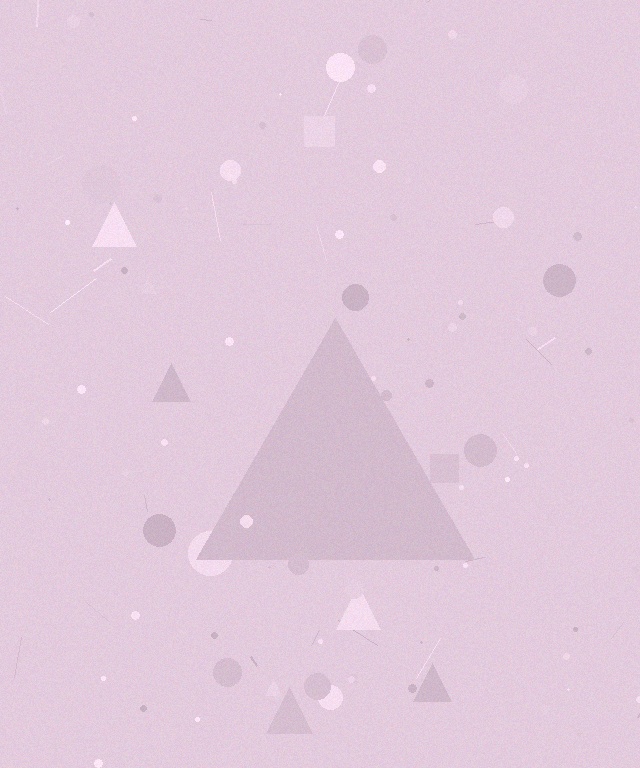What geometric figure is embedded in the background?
A triangle is embedded in the background.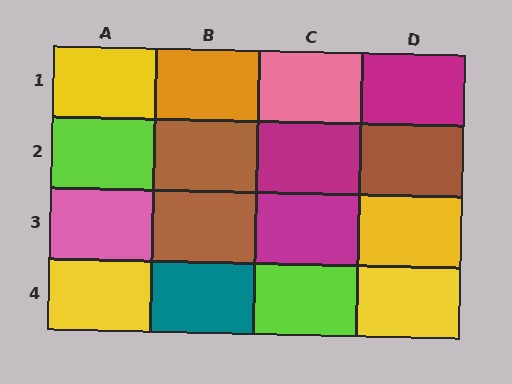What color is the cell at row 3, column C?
Magenta.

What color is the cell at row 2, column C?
Magenta.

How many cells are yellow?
4 cells are yellow.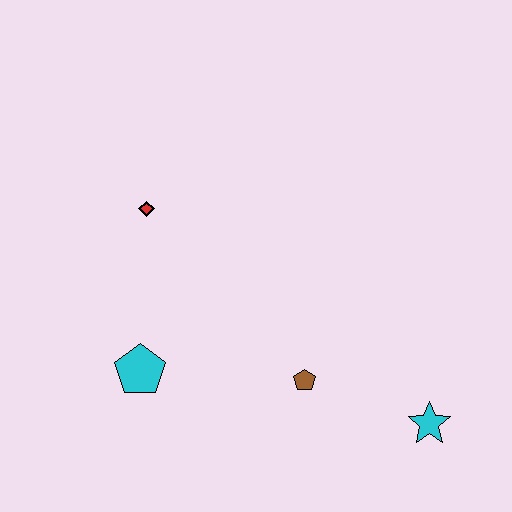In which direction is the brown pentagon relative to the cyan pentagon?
The brown pentagon is to the right of the cyan pentagon.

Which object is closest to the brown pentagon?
The cyan star is closest to the brown pentagon.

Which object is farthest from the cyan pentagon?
The cyan star is farthest from the cyan pentagon.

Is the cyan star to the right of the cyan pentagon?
Yes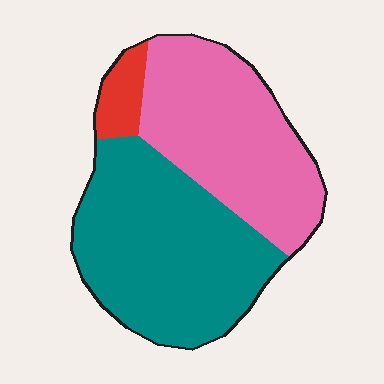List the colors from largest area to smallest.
From largest to smallest: teal, pink, red.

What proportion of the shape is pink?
Pink covers around 40% of the shape.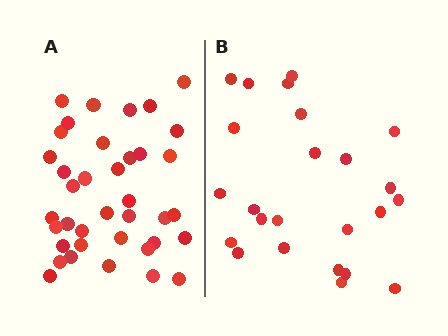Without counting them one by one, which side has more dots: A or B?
Region A (the left region) has more dots.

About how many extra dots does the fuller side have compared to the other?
Region A has approximately 15 more dots than region B.